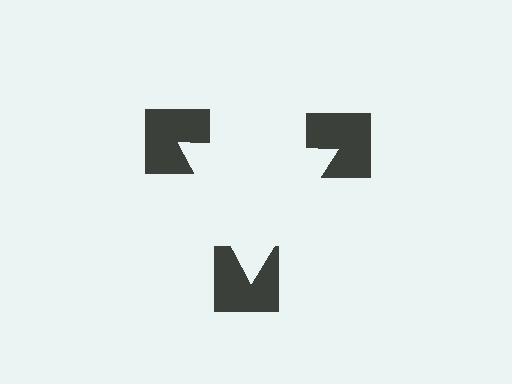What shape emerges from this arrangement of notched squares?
An illusory triangle — its edges are inferred from the aligned wedge cuts in the notched squares, not physically drawn.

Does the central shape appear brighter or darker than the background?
It typically appears slightly brighter than the background, even though no actual brightness change is drawn.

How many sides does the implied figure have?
3 sides.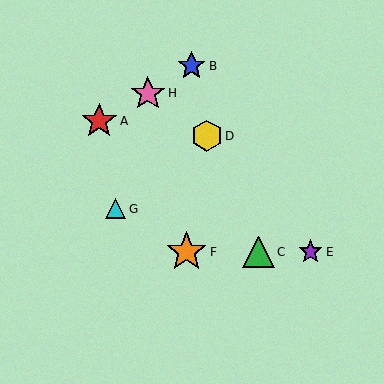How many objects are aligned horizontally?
3 objects (C, E, F) are aligned horizontally.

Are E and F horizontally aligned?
Yes, both are at y≈252.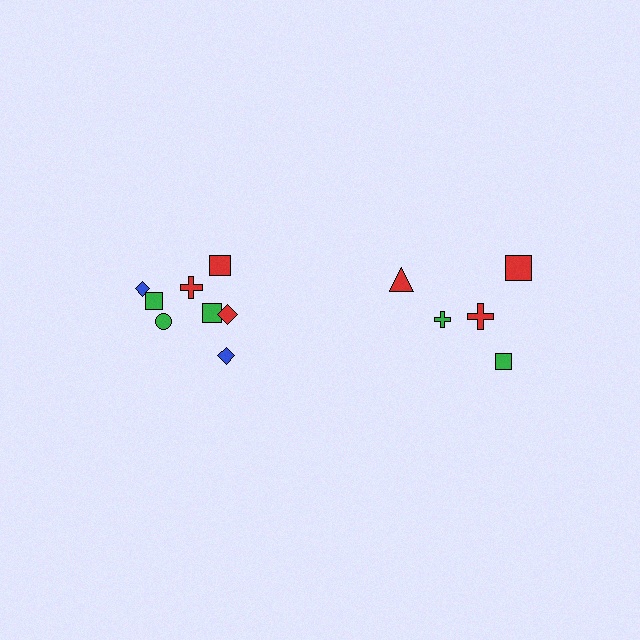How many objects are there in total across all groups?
There are 13 objects.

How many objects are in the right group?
There are 5 objects.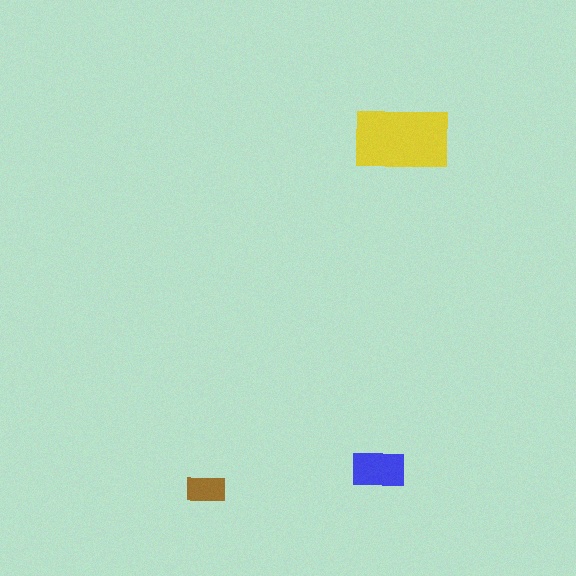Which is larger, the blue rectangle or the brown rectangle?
The blue one.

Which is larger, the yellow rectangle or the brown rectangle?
The yellow one.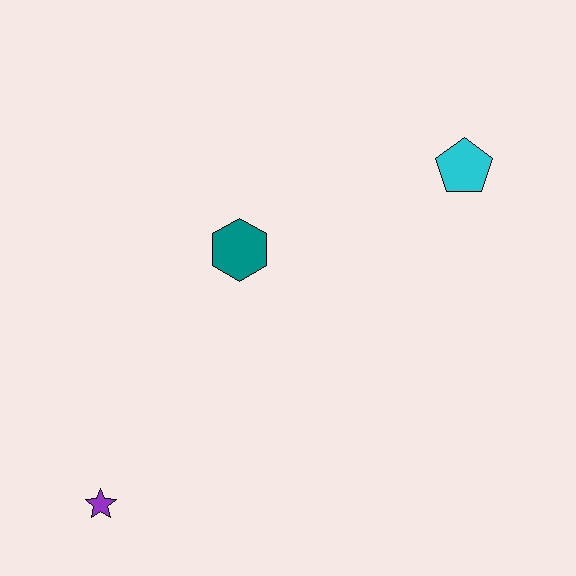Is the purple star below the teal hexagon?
Yes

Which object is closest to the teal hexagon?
The cyan pentagon is closest to the teal hexagon.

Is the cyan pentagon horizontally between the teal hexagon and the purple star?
No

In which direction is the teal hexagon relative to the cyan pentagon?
The teal hexagon is to the left of the cyan pentagon.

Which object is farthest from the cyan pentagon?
The purple star is farthest from the cyan pentagon.